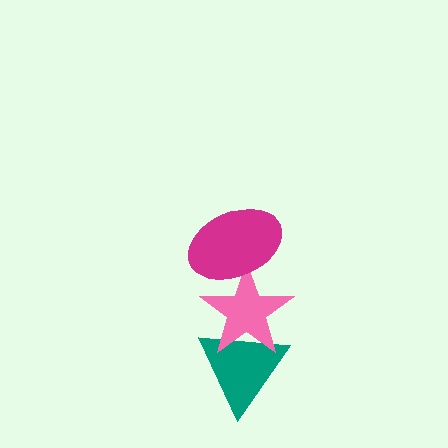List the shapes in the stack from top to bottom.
From top to bottom: the magenta ellipse, the pink star, the teal triangle.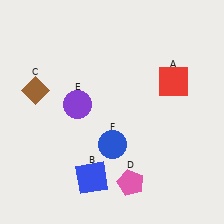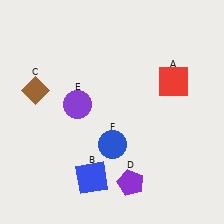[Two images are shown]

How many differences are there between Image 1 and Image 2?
There is 1 difference between the two images.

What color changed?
The pentagon (D) changed from pink in Image 1 to purple in Image 2.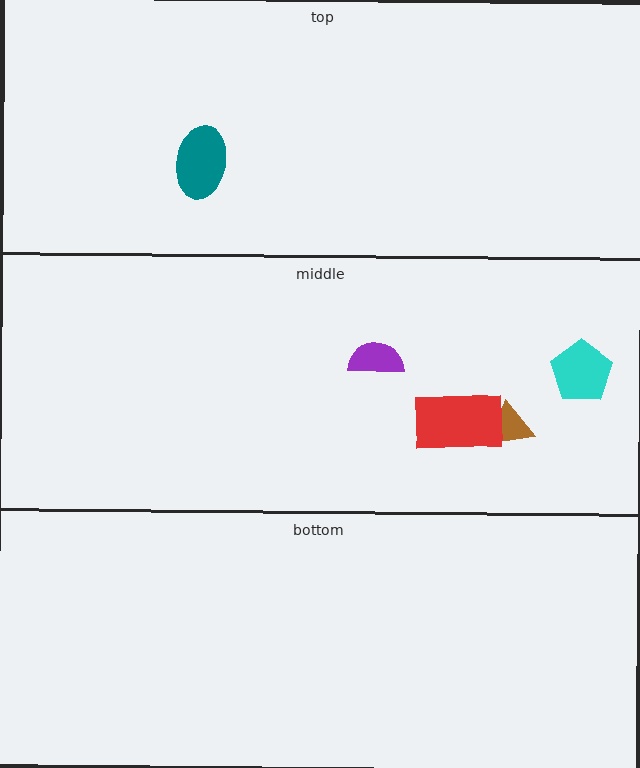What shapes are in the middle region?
The brown triangle, the red rectangle, the cyan pentagon, the purple semicircle.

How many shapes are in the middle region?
4.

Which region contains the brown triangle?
The middle region.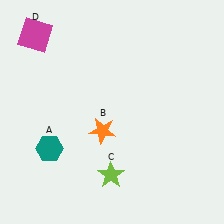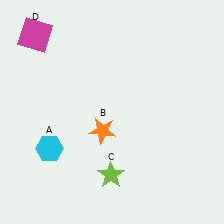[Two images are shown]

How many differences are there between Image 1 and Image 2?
There is 1 difference between the two images.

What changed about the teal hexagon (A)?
In Image 1, A is teal. In Image 2, it changed to cyan.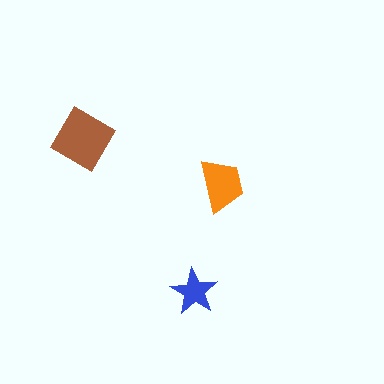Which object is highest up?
The brown diamond is topmost.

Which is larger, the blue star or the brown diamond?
The brown diamond.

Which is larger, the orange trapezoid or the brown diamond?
The brown diamond.